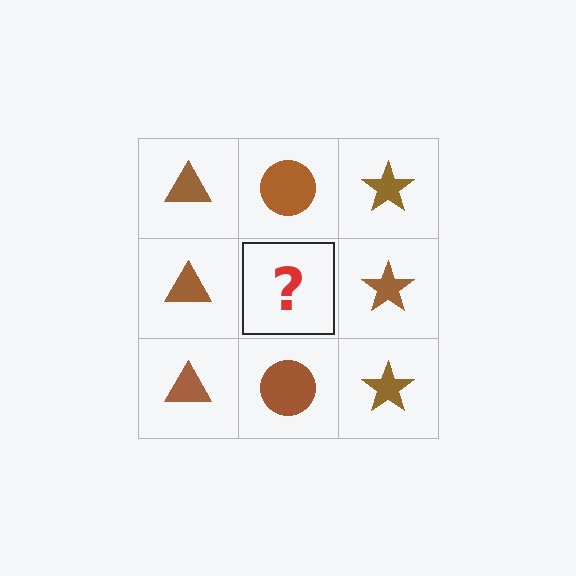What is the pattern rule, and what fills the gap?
The rule is that each column has a consistent shape. The gap should be filled with a brown circle.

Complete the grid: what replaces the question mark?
The question mark should be replaced with a brown circle.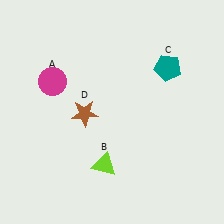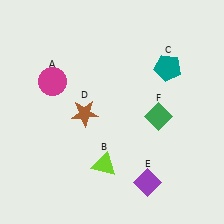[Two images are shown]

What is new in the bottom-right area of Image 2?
A green diamond (F) was added in the bottom-right area of Image 2.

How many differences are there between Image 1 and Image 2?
There are 2 differences between the two images.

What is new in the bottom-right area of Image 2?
A purple diamond (E) was added in the bottom-right area of Image 2.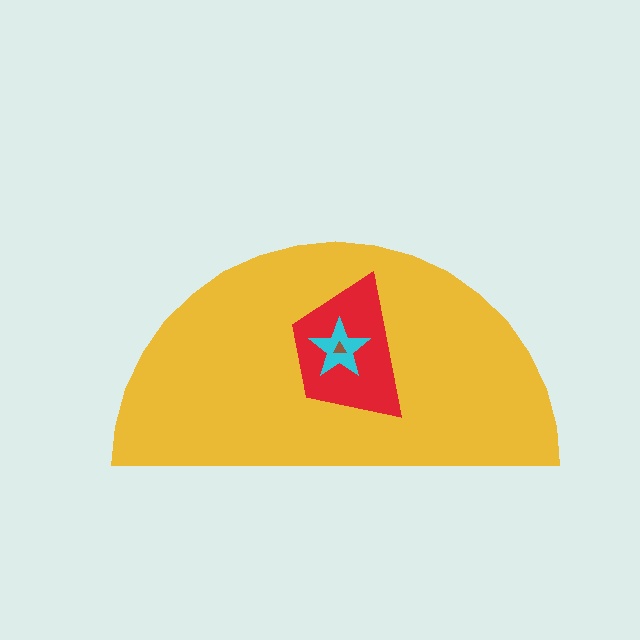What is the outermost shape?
The yellow semicircle.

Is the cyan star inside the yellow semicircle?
Yes.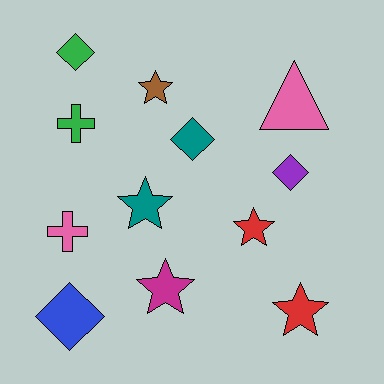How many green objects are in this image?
There are 2 green objects.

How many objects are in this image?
There are 12 objects.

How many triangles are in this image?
There is 1 triangle.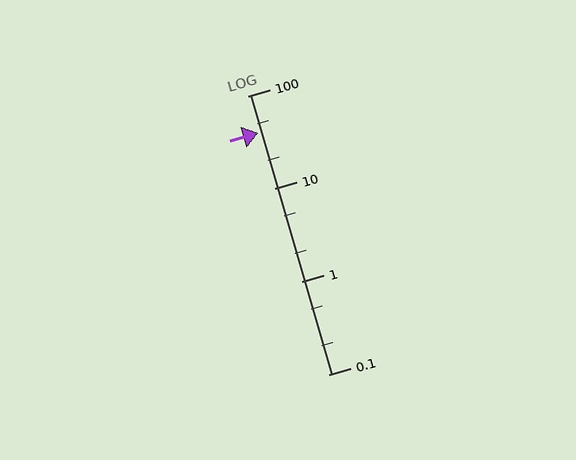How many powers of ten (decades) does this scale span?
The scale spans 3 decades, from 0.1 to 100.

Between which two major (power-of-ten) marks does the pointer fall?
The pointer is between 10 and 100.